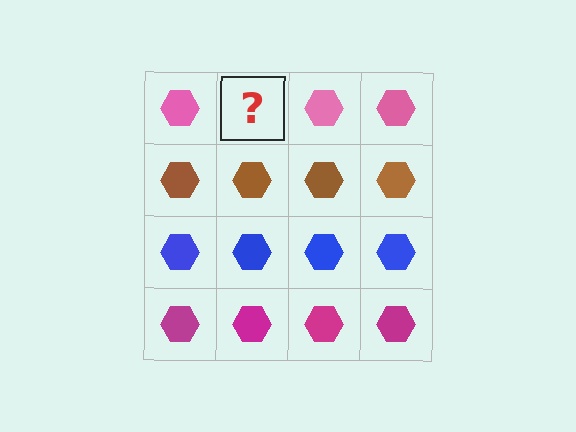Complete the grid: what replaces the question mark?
The question mark should be replaced with a pink hexagon.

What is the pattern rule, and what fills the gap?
The rule is that each row has a consistent color. The gap should be filled with a pink hexagon.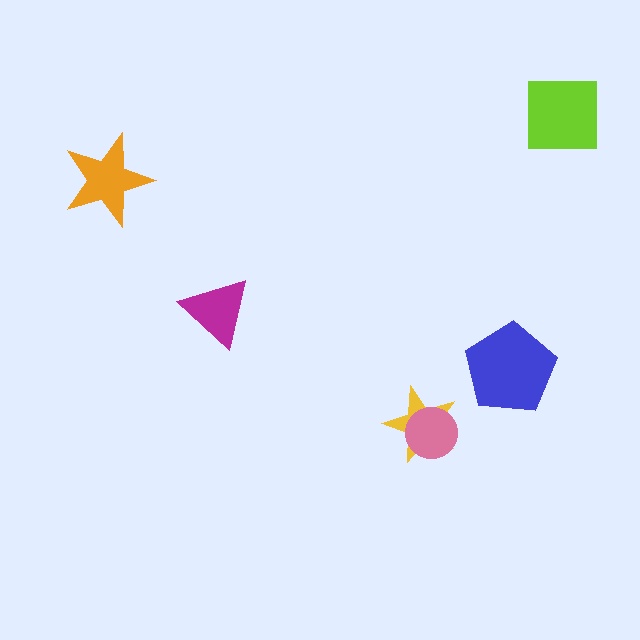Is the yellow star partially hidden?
Yes, it is partially covered by another shape.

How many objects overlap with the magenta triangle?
0 objects overlap with the magenta triangle.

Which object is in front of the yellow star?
The pink circle is in front of the yellow star.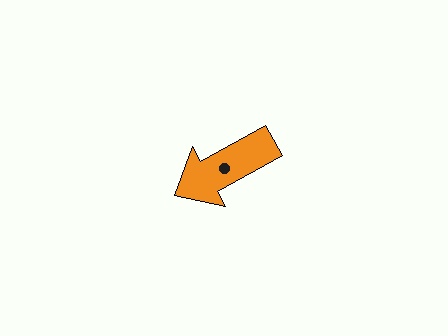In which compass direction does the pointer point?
Southwest.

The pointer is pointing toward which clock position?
Roughly 8 o'clock.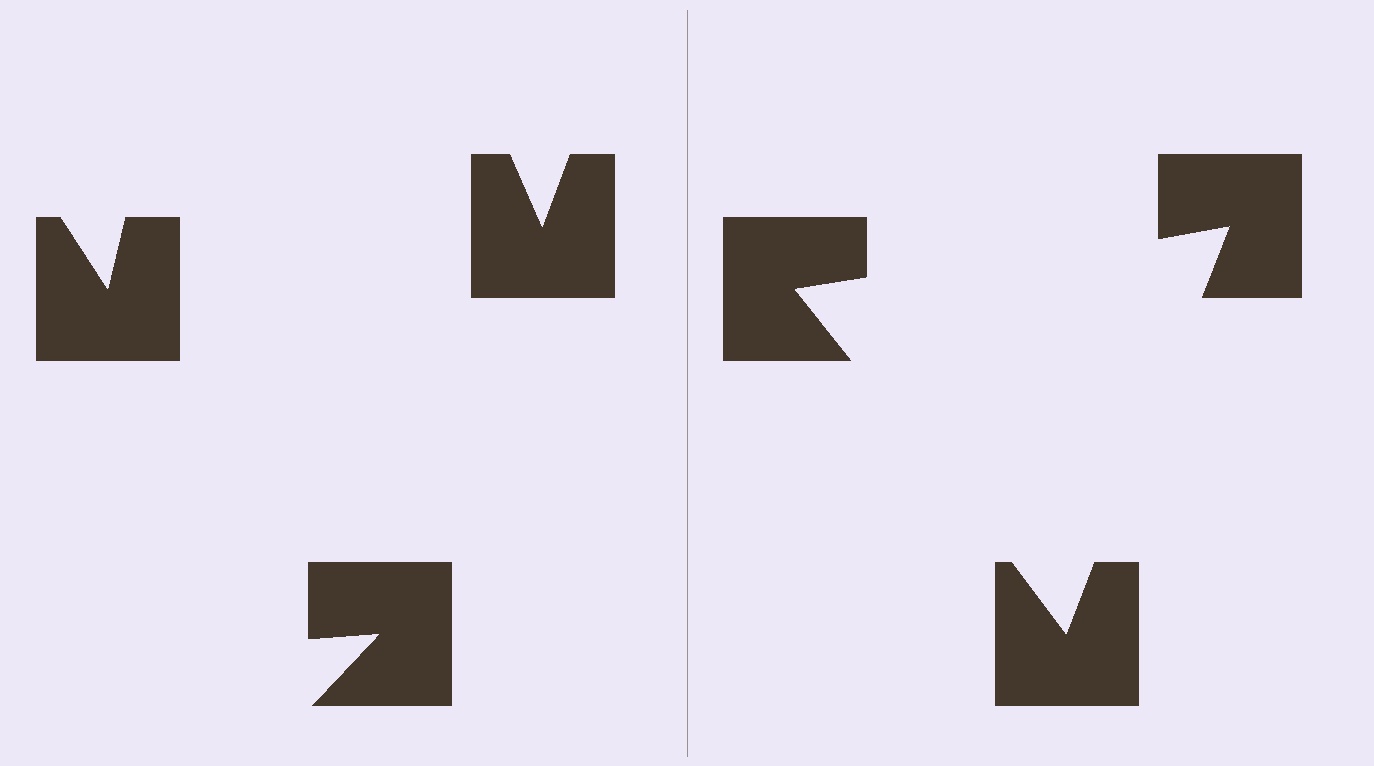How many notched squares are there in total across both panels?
6 — 3 on each side.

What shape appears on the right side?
An illusory triangle.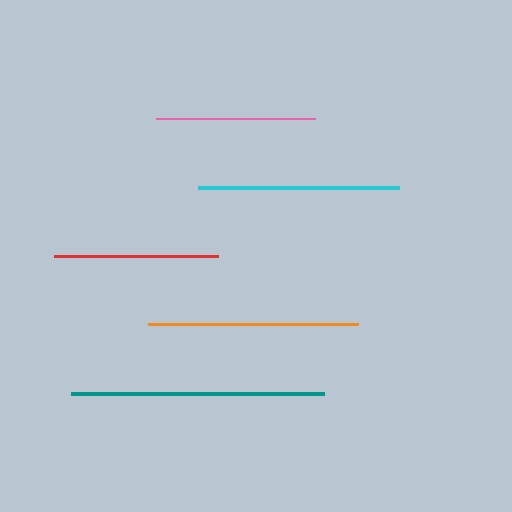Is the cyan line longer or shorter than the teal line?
The teal line is longer than the cyan line.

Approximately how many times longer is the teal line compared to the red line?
The teal line is approximately 1.5 times the length of the red line.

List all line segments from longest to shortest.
From longest to shortest: teal, orange, cyan, red, pink.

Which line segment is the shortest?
The pink line is the shortest at approximately 159 pixels.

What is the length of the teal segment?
The teal segment is approximately 253 pixels long.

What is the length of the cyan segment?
The cyan segment is approximately 202 pixels long.